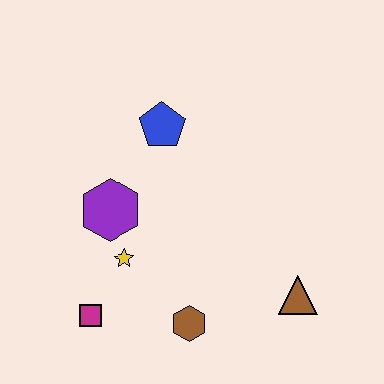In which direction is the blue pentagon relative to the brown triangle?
The blue pentagon is above the brown triangle.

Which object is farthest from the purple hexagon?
The brown triangle is farthest from the purple hexagon.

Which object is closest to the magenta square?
The yellow star is closest to the magenta square.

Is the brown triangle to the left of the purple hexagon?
No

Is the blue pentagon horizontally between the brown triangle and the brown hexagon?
No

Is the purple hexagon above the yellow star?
Yes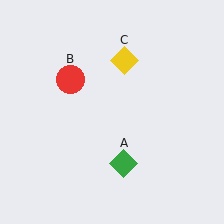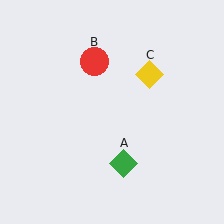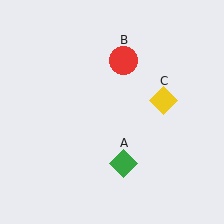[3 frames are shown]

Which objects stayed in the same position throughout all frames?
Green diamond (object A) remained stationary.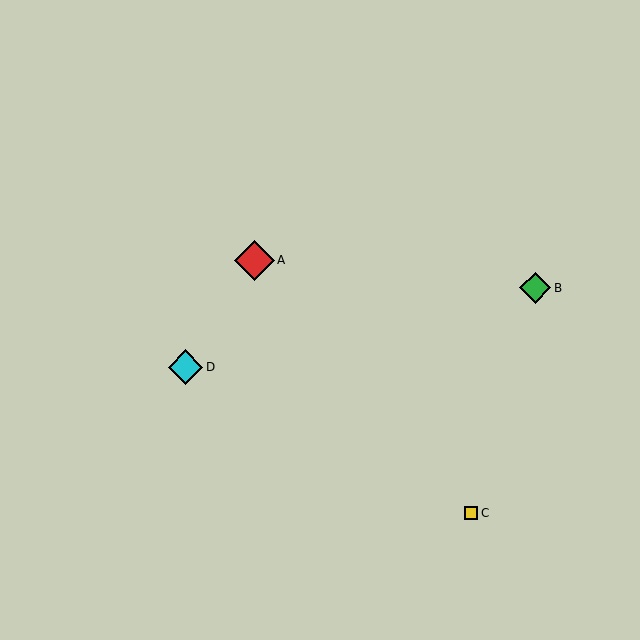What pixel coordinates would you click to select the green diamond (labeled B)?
Click at (535, 288) to select the green diamond B.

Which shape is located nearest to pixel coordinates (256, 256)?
The red diamond (labeled A) at (255, 260) is nearest to that location.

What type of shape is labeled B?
Shape B is a green diamond.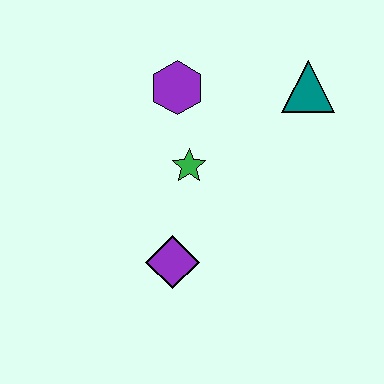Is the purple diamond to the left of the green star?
Yes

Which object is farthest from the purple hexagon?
The purple diamond is farthest from the purple hexagon.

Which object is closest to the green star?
The purple hexagon is closest to the green star.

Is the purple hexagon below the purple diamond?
No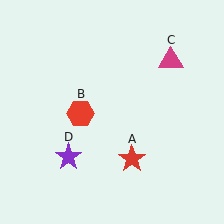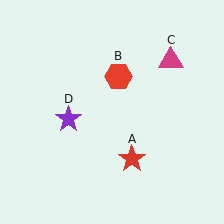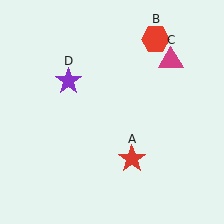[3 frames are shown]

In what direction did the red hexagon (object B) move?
The red hexagon (object B) moved up and to the right.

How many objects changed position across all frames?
2 objects changed position: red hexagon (object B), purple star (object D).